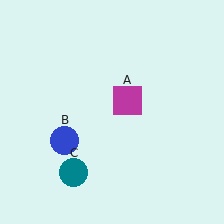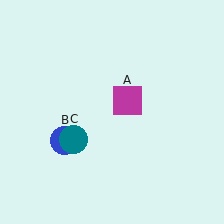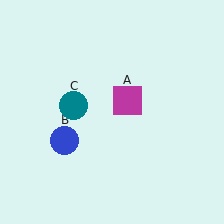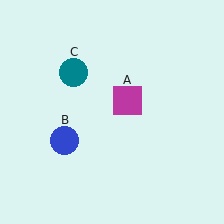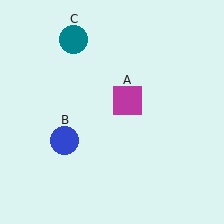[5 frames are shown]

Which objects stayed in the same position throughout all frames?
Magenta square (object A) and blue circle (object B) remained stationary.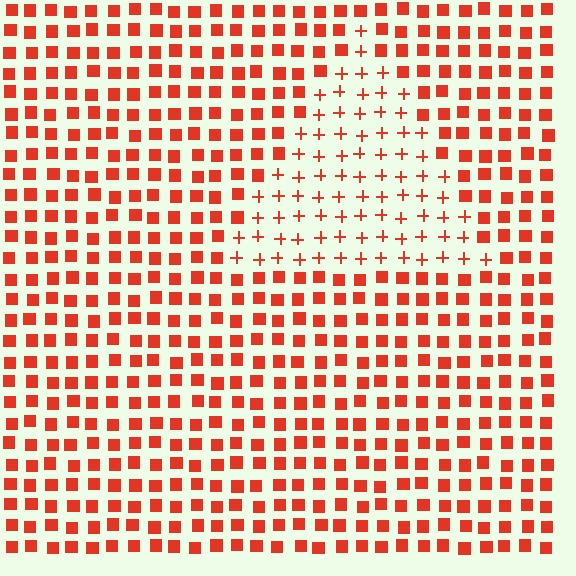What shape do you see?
I see a triangle.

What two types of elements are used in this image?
The image uses plus signs inside the triangle region and squares outside it.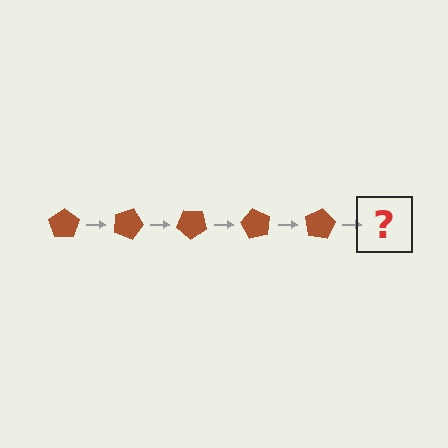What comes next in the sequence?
The next element should be a brown pentagon rotated 100 degrees.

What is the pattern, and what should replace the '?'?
The pattern is that the pentagon rotates 20 degrees each step. The '?' should be a brown pentagon rotated 100 degrees.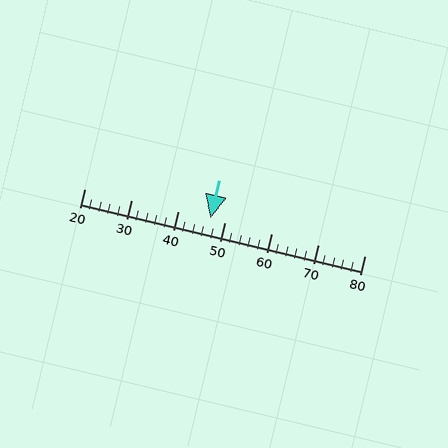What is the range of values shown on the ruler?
The ruler shows values from 20 to 80.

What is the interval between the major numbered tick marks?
The major tick marks are spaced 10 units apart.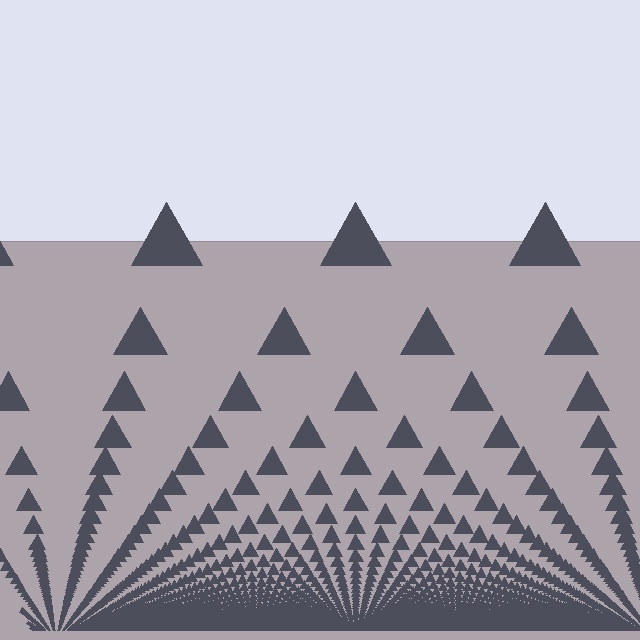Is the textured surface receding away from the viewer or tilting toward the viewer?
The surface appears to tilt toward the viewer. Texture elements get larger and sparser toward the top.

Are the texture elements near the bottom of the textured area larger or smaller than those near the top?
Smaller. The gradient is inverted — elements near the bottom are smaller and denser.